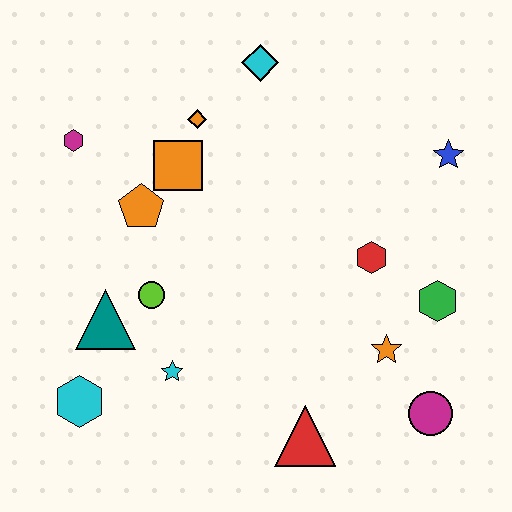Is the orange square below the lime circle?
No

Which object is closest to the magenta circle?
The orange star is closest to the magenta circle.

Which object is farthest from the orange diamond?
The magenta circle is farthest from the orange diamond.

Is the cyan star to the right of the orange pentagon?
Yes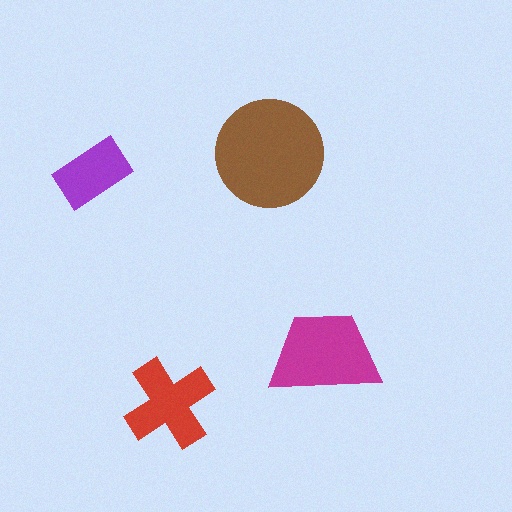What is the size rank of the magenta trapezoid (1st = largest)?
2nd.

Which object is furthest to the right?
The magenta trapezoid is rightmost.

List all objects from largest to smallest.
The brown circle, the magenta trapezoid, the red cross, the purple rectangle.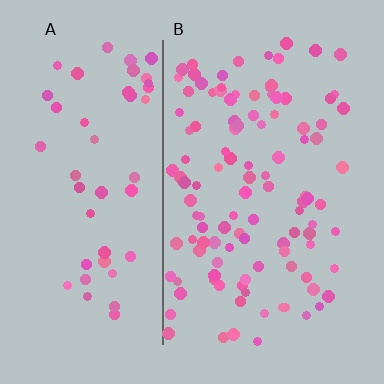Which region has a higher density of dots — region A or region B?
B (the right).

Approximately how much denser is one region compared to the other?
Approximately 2.2× — region B over region A.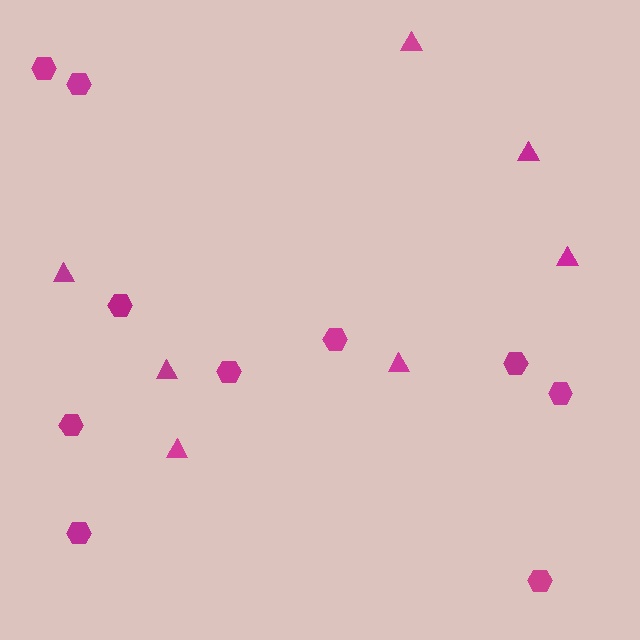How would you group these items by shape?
There are 2 groups: one group of triangles (7) and one group of hexagons (10).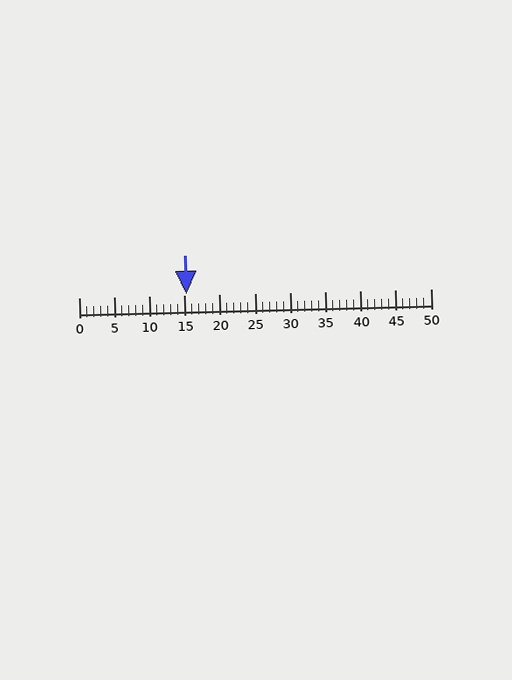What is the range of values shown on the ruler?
The ruler shows values from 0 to 50.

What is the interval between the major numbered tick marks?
The major tick marks are spaced 5 units apart.